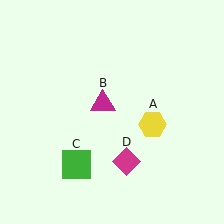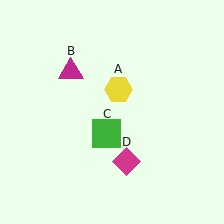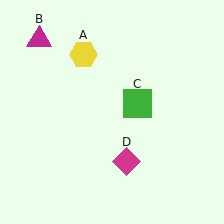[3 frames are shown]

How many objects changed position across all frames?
3 objects changed position: yellow hexagon (object A), magenta triangle (object B), green square (object C).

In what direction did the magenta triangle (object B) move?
The magenta triangle (object B) moved up and to the left.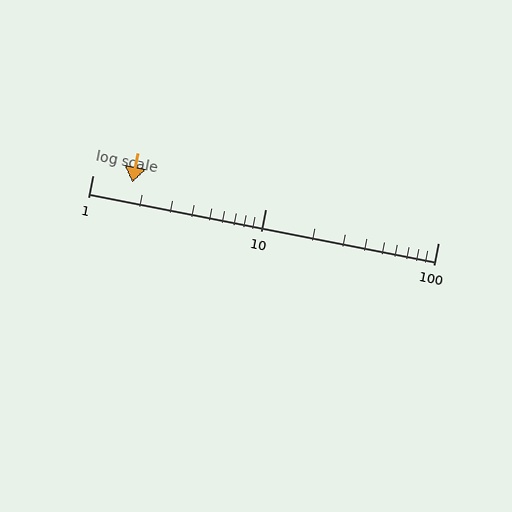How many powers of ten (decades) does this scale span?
The scale spans 2 decades, from 1 to 100.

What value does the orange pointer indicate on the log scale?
The pointer indicates approximately 1.7.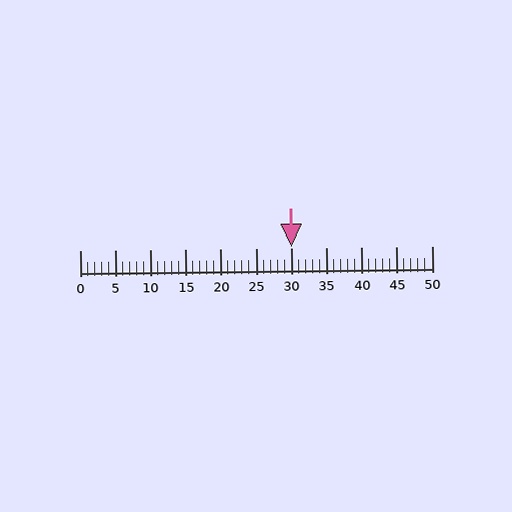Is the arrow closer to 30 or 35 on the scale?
The arrow is closer to 30.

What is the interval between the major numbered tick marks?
The major tick marks are spaced 5 units apart.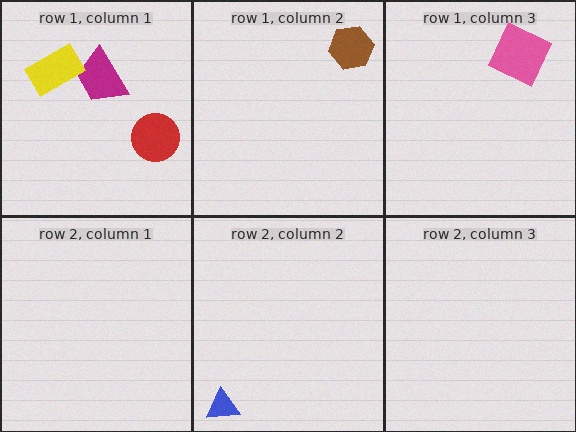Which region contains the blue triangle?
The row 2, column 2 region.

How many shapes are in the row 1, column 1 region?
3.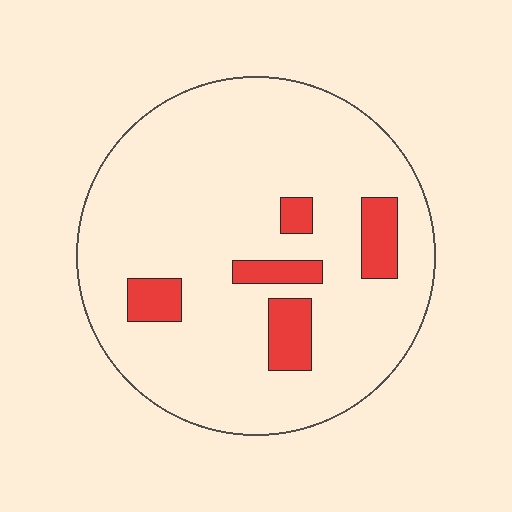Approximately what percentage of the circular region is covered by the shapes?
Approximately 10%.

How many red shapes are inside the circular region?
5.